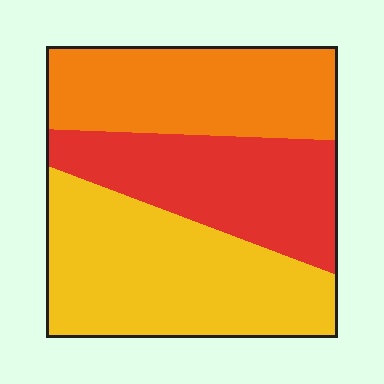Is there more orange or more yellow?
Yellow.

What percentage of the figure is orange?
Orange covers about 30% of the figure.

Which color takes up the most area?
Yellow, at roughly 40%.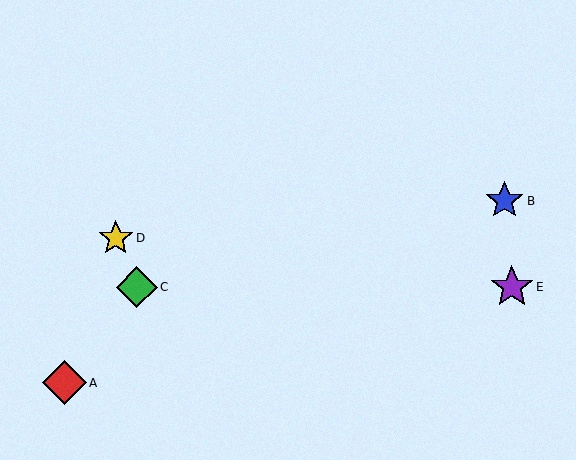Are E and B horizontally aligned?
No, E is at y≈287 and B is at y≈201.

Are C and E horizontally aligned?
Yes, both are at y≈287.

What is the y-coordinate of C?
Object C is at y≈287.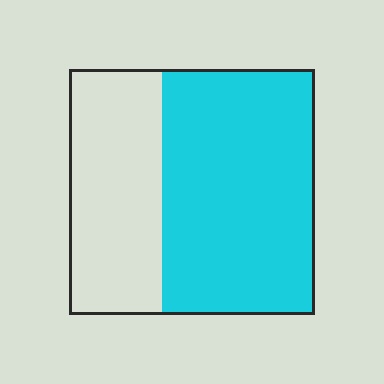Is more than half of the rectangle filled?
Yes.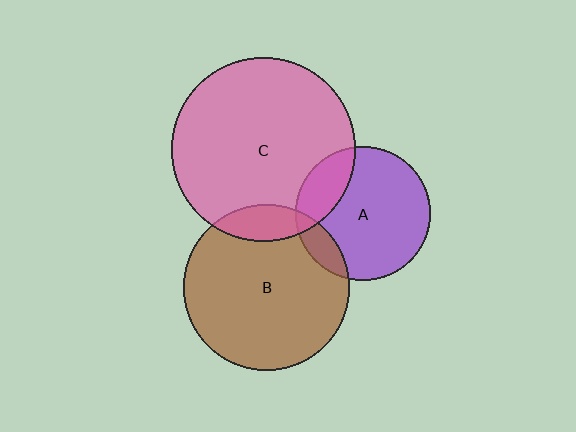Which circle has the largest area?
Circle C (pink).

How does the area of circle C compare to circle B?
Approximately 1.2 times.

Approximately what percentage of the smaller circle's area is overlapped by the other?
Approximately 10%.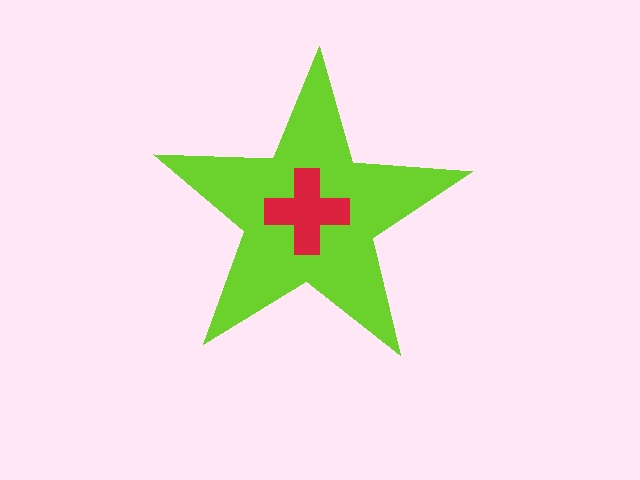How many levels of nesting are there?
2.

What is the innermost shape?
The red cross.